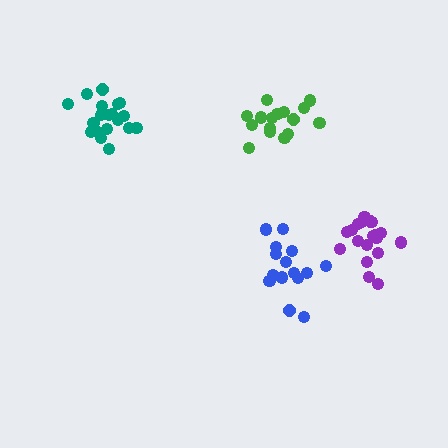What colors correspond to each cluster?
The clusters are colored: blue, green, teal, purple.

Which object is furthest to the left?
The teal cluster is leftmost.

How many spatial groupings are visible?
There are 4 spatial groupings.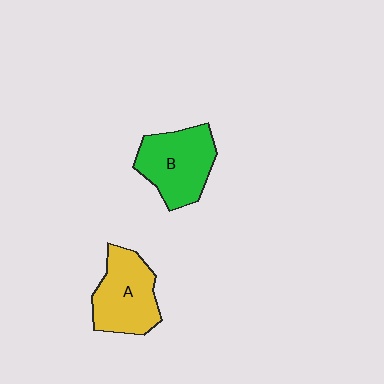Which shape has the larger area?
Shape B (green).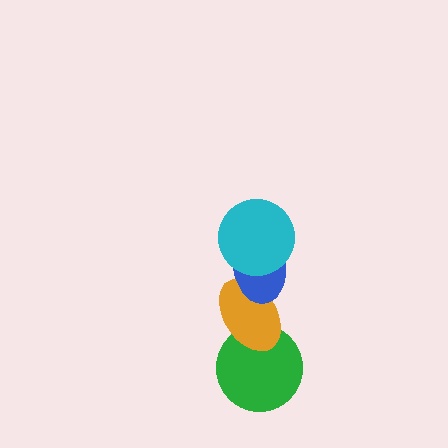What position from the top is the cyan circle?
The cyan circle is 1st from the top.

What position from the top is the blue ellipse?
The blue ellipse is 2nd from the top.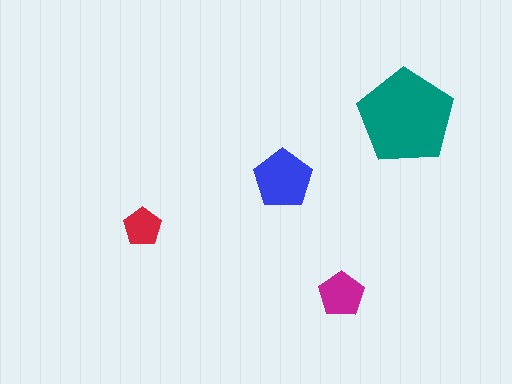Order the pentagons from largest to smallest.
the teal one, the blue one, the magenta one, the red one.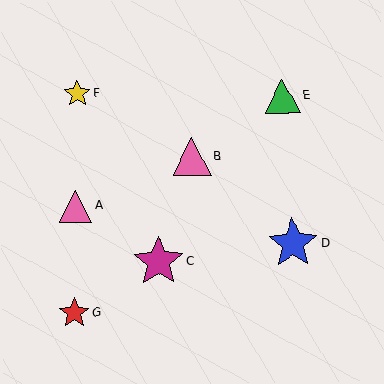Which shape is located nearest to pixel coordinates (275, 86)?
The green triangle (labeled E) at (282, 96) is nearest to that location.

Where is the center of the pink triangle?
The center of the pink triangle is at (76, 206).